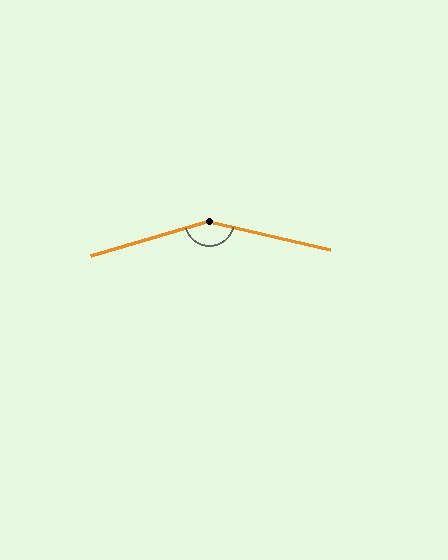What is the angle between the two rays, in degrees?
Approximately 150 degrees.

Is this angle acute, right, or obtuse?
It is obtuse.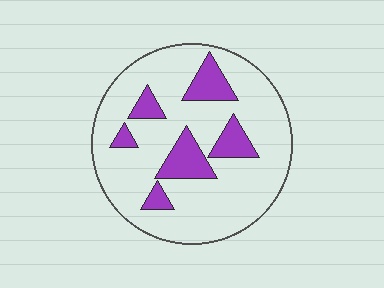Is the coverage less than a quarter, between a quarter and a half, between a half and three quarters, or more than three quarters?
Less than a quarter.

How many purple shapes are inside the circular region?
6.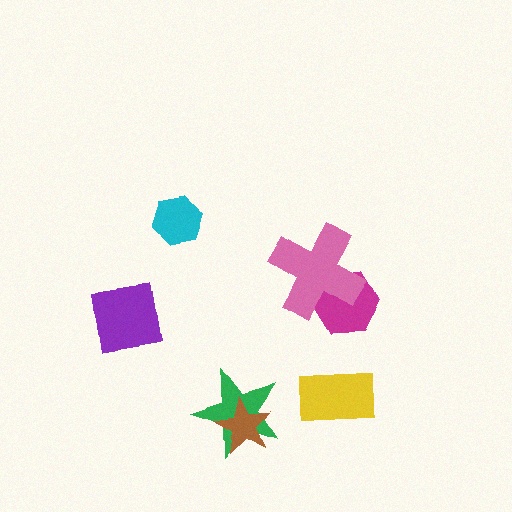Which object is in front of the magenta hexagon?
The pink cross is in front of the magenta hexagon.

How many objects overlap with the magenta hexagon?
1 object overlaps with the magenta hexagon.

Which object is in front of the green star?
The brown star is in front of the green star.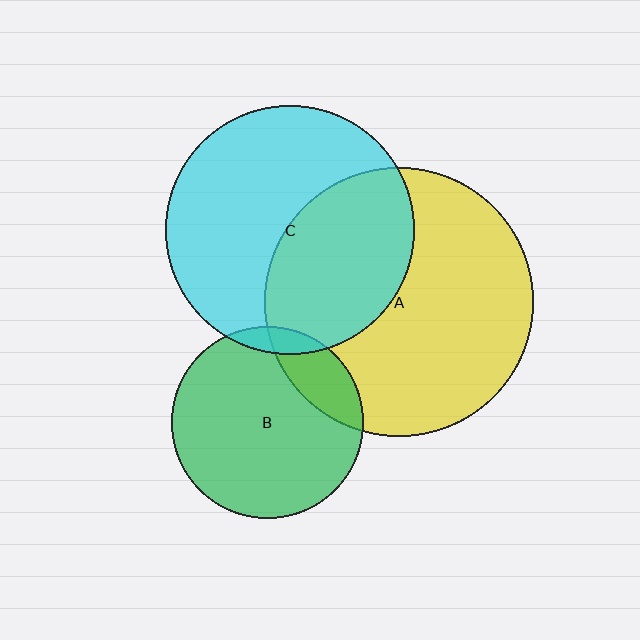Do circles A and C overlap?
Yes.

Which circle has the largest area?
Circle A (yellow).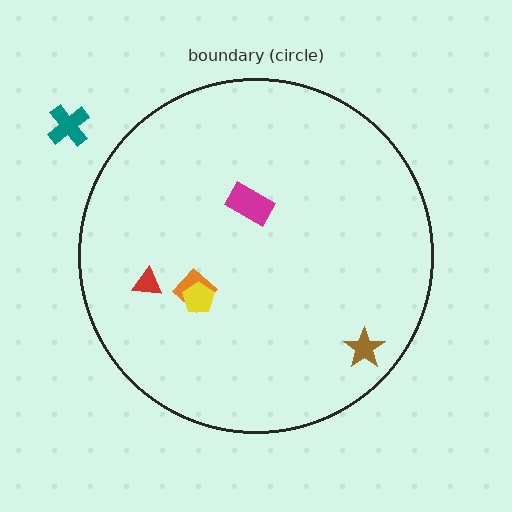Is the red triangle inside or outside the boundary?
Inside.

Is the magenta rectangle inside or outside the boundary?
Inside.